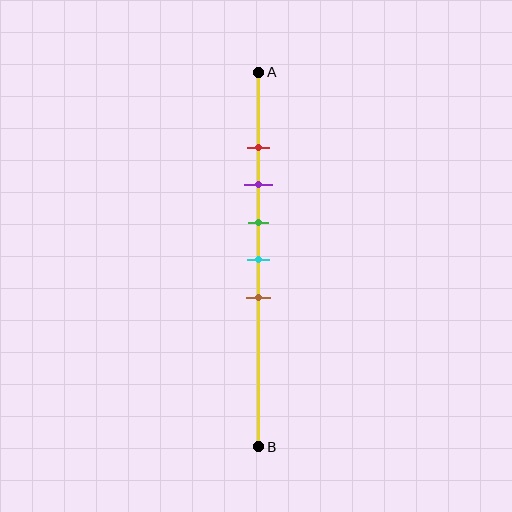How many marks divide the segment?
There are 5 marks dividing the segment.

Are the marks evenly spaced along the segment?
Yes, the marks are approximately evenly spaced.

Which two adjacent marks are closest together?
The red and purple marks are the closest adjacent pair.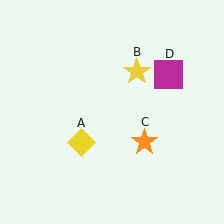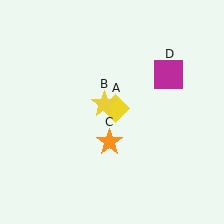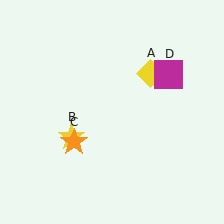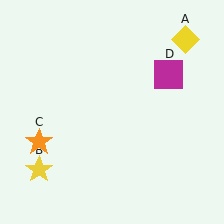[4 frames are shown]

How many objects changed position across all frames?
3 objects changed position: yellow diamond (object A), yellow star (object B), orange star (object C).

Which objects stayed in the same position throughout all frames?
Magenta square (object D) remained stationary.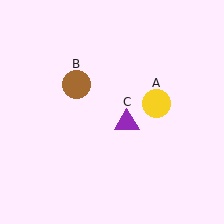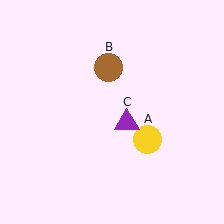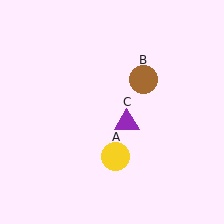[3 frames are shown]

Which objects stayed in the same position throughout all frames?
Purple triangle (object C) remained stationary.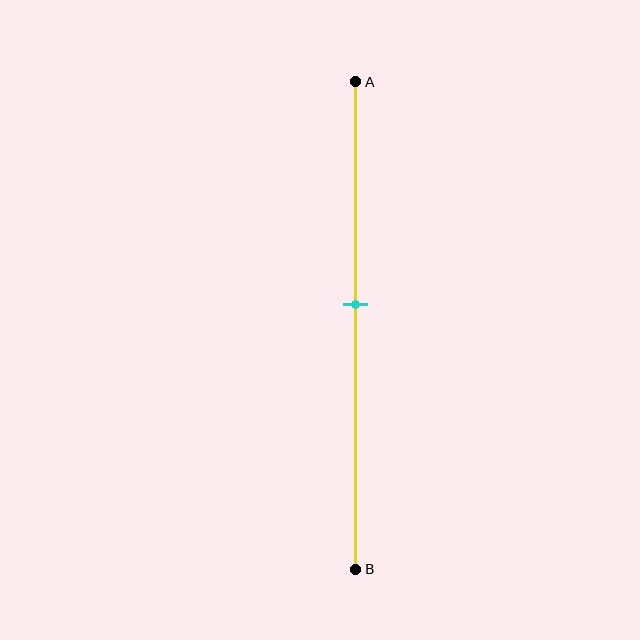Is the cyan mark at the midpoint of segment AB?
No, the mark is at about 45% from A, not at the 50% midpoint.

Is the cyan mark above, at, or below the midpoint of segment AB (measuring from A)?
The cyan mark is above the midpoint of segment AB.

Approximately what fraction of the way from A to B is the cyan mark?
The cyan mark is approximately 45% of the way from A to B.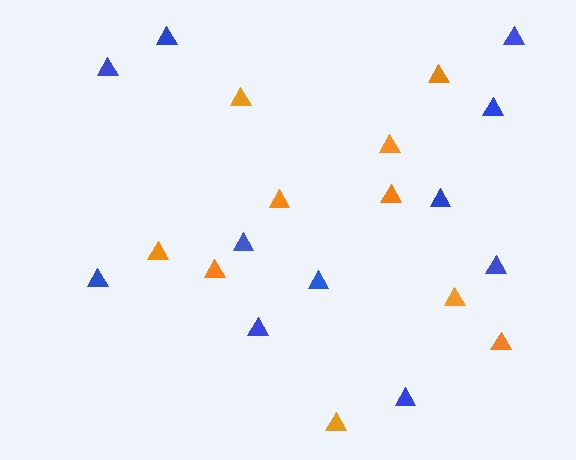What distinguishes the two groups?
There are 2 groups: one group of blue triangles (11) and one group of orange triangles (10).